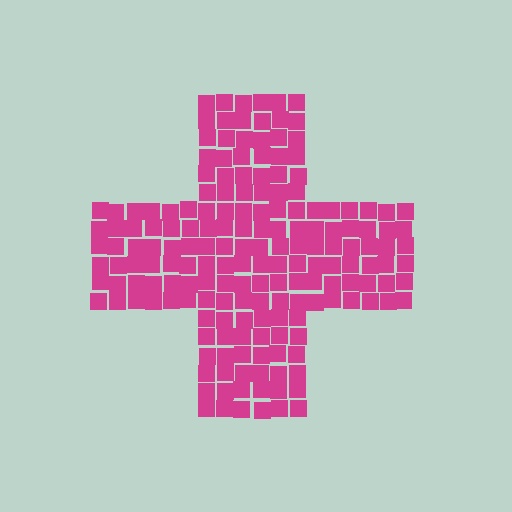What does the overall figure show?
The overall figure shows a cross.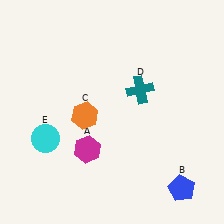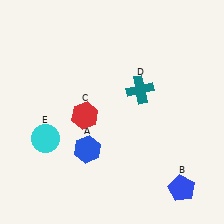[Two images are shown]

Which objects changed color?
A changed from magenta to blue. C changed from orange to red.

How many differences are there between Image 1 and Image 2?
There are 2 differences between the two images.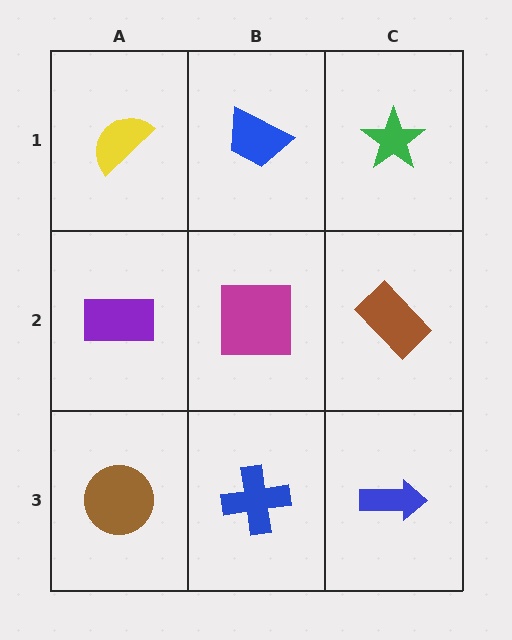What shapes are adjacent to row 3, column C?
A brown rectangle (row 2, column C), a blue cross (row 3, column B).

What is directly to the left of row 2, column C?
A magenta square.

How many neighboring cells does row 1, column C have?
2.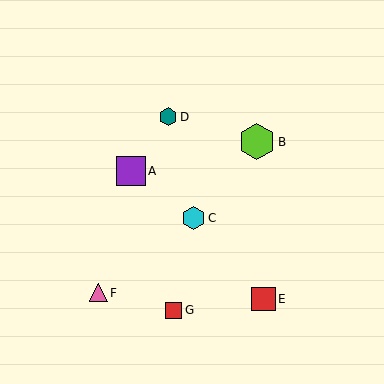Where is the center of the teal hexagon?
The center of the teal hexagon is at (168, 117).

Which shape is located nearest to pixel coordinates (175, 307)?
The red square (labeled G) at (174, 310) is nearest to that location.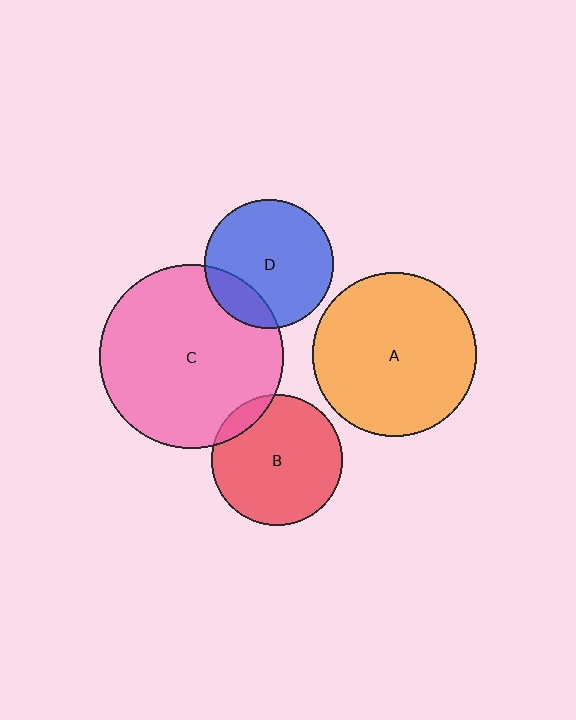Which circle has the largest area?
Circle C (pink).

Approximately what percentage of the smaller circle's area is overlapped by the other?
Approximately 10%.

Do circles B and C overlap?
Yes.